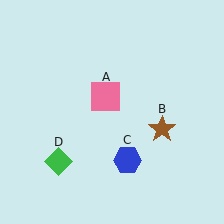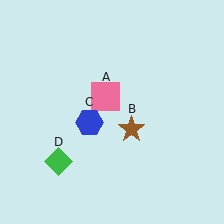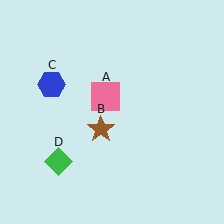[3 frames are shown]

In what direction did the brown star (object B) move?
The brown star (object B) moved left.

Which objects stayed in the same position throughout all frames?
Pink square (object A) and green diamond (object D) remained stationary.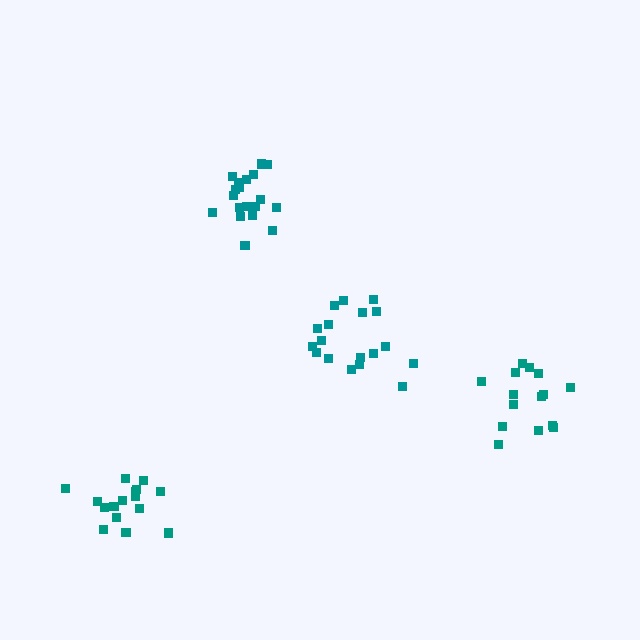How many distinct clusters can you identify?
There are 4 distinct clusters.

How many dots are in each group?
Group 1: 16 dots, Group 2: 18 dots, Group 3: 19 dots, Group 4: 15 dots (68 total).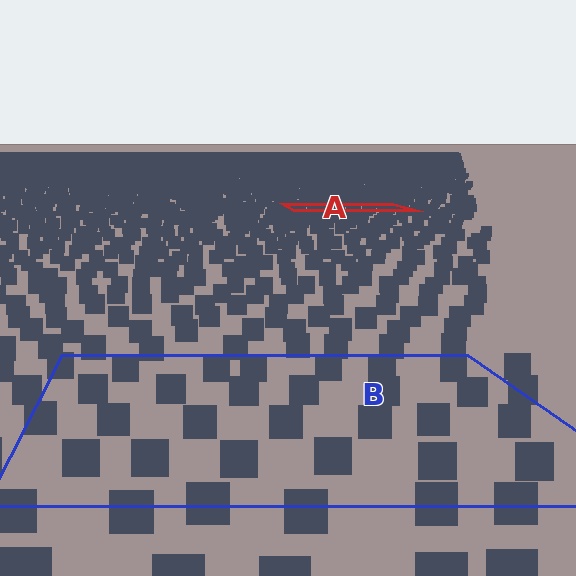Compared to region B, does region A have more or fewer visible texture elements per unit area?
Region A has more texture elements per unit area — they are packed more densely because it is farther away.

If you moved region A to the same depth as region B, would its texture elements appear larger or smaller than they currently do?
They would appear larger. At a closer depth, the same texture elements are projected at a bigger on-screen size.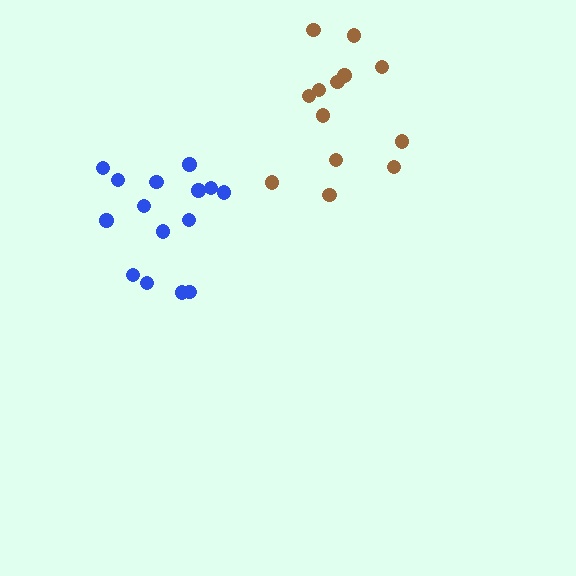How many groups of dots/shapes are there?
There are 2 groups.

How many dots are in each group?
Group 1: 13 dots, Group 2: 15 dots (28 total).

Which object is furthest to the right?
The brown cluster is rightmost.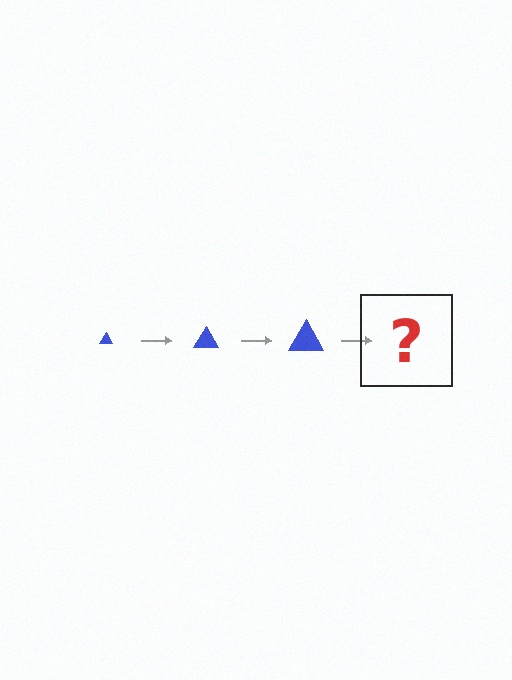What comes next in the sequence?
The next element should be a blue triangle, larger than the previous one.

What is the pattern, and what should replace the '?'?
The pattern is that the triangle gets progressively larger each step. The '?' should be a blue triangle, larger than the previous one.